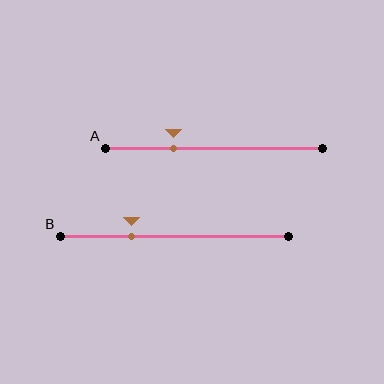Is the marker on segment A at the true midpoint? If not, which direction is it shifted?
No, the marker on segment A is shifted to the left by about 18% of the segment length.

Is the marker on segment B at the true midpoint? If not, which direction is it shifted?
No, the marker on segment B is shifted to the left by about 19% of the segment length.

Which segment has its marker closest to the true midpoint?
Segment A has its marker closest to the true midpoint.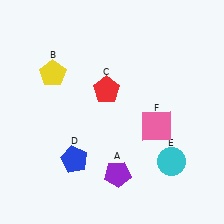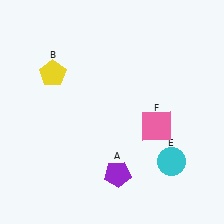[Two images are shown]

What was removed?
The red pentagon (C), the blue pentagon (D) were removed in Image 2.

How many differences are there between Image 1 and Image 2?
There are 2 differences between the two images.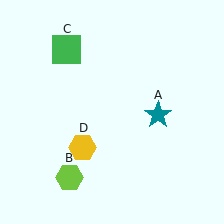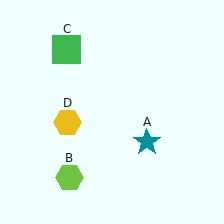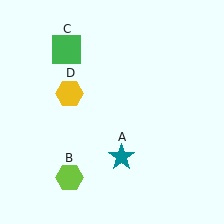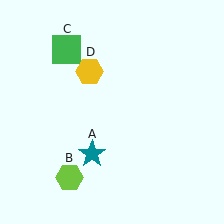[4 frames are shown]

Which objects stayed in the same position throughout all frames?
Lime hexagon (object B) and green square (object C) remained stationary.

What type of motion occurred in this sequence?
The teal star (object A), yellow hexagon (object D) rotated clockwise around the center of the scene.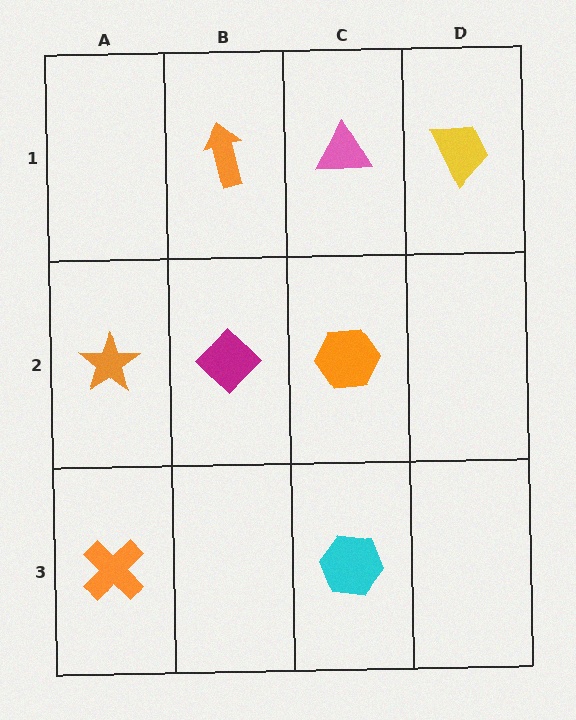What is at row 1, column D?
A yellow trapezoid.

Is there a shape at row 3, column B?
No, that cell is empty.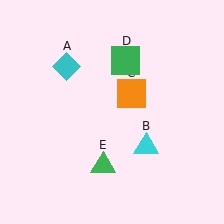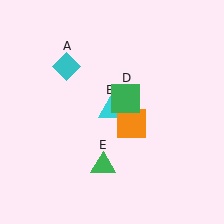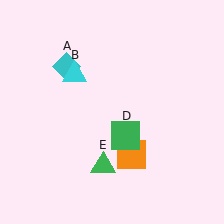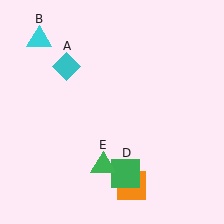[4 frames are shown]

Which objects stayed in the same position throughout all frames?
Cyan diamond (object A) and green triangle (object E) remained stationary.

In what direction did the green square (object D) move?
The green square (object D) moved down.